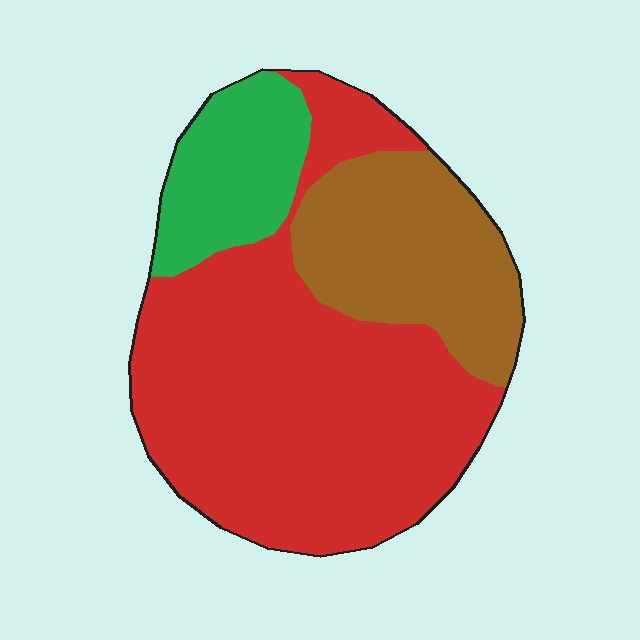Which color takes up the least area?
Green, at roughly 15%.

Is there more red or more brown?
Red.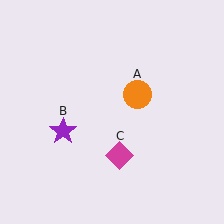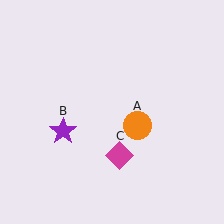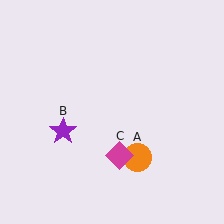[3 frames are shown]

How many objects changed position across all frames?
1 object changed position: orange circle (object A).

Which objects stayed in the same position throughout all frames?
Purple star (object B) and magenta diamond (object C) remained stationary.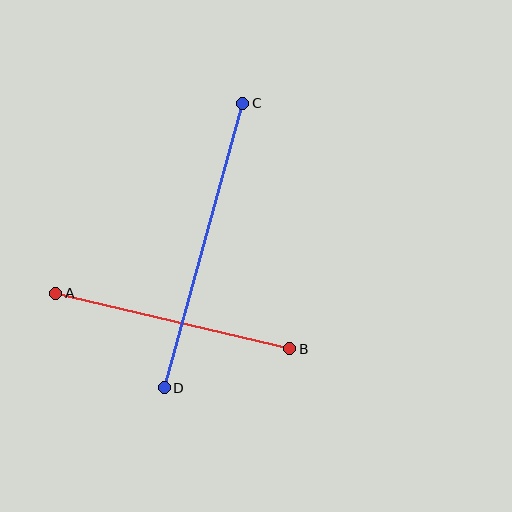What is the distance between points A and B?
The distance is approximately 240 pixels.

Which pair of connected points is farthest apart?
Points C and D are farthest apart.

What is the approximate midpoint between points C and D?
The midpoint is at approximately (203, 245) pixels.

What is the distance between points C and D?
The distance is approximately 295 pixels.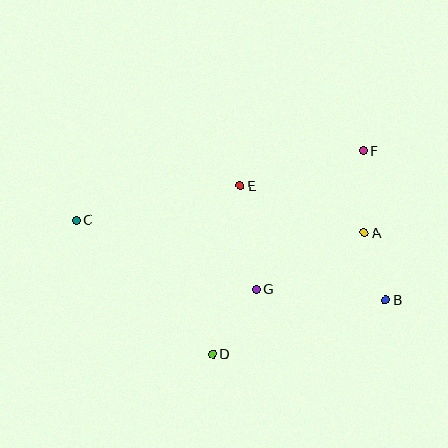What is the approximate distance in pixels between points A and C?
The distance between A and C is approximately 289 pixels.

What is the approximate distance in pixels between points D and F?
The distance between D and F is approximately 253 pixels.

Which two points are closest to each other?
Points A and B are closest to each other.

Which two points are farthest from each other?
Points B and C are farthest from each other.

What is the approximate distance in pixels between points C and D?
The distance between C and D is approximately 191 pixels.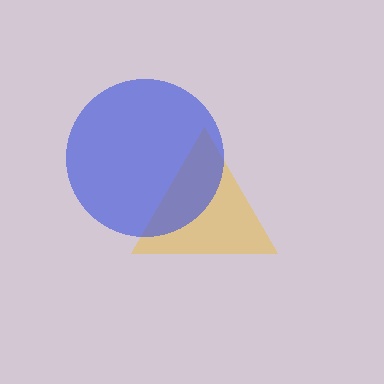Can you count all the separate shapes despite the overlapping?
Yes, there are 2 separate shapes.